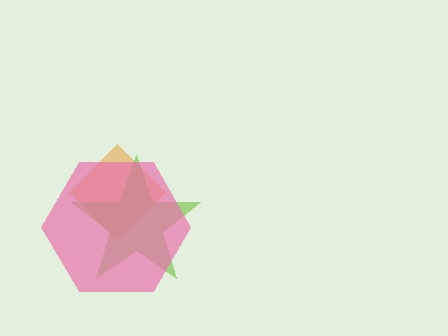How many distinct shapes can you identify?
There are 3 distinct shapes: an orange diamond, a lime star, a pink hexagon.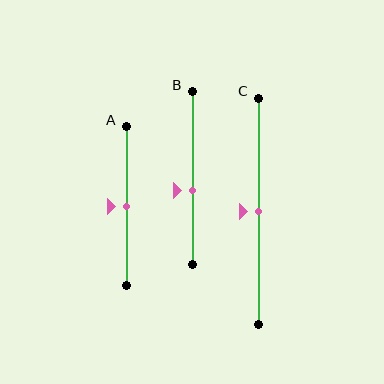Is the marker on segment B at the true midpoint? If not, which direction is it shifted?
No, the marker on segment B is shifted downward by about 7% of the segment length.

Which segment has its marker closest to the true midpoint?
Segment A has its marker closest to the true midpoint.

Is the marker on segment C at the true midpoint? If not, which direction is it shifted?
Yes, the marker on segment C is at the true midpoint.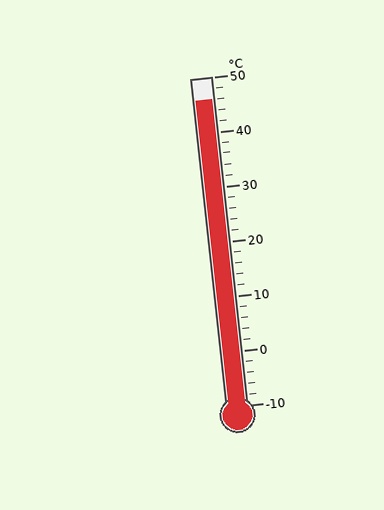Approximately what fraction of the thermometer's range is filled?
The thermometer is filled to approximately 95% of its range.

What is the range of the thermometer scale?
The thermometer scale ranges from -10°C to 50°C.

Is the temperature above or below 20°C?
The temperature is above 20°C.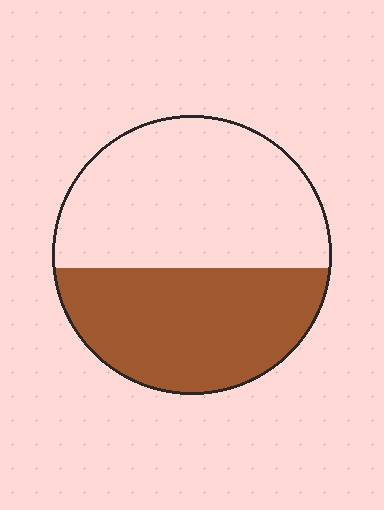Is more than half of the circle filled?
No.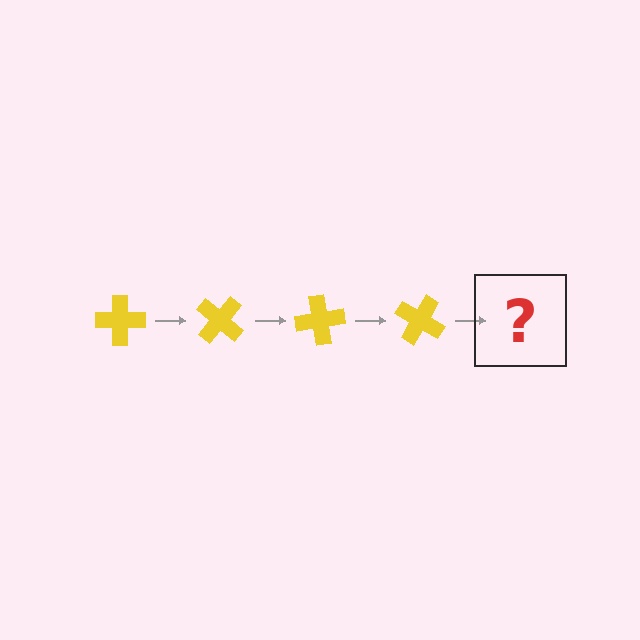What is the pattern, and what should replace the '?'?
The pattern is that the cross rotates 40 degrees each step. The '?' should be a yellow cross rotated 160 degrees.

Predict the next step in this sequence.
The next step is a yellow cross rotated 160 degrees.